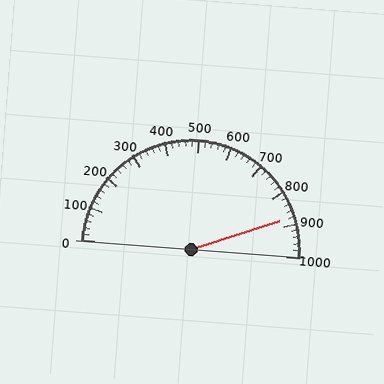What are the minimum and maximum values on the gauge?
The gauge ranges from 0 to 1000.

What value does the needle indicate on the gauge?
The needle indicates approximately 880.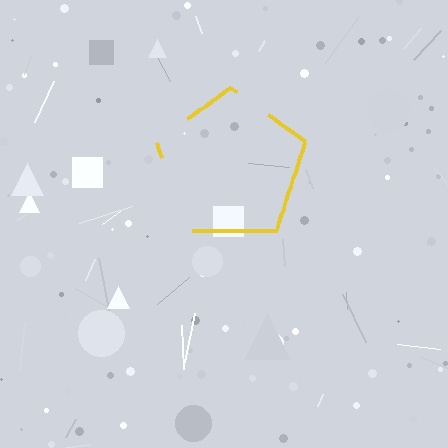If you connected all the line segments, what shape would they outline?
They would outline a pentagon.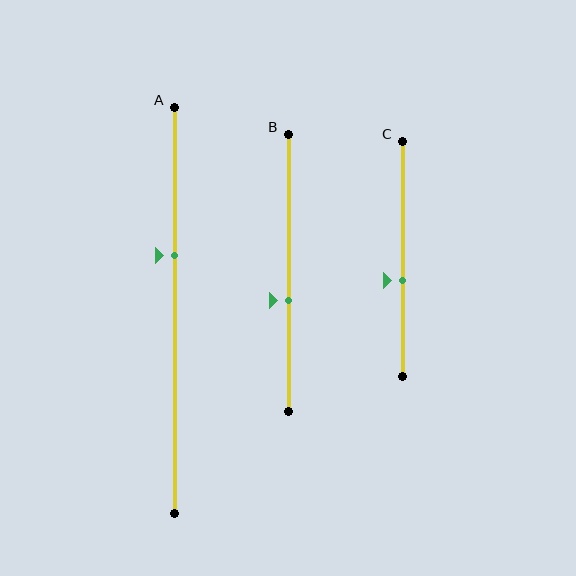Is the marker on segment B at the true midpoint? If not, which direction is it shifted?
No, the marker on segment B is shifted downward by about 10% of the segment length.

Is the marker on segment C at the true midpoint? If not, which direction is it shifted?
No, the marker on segment C is shifted downward by about 9% of the segment length.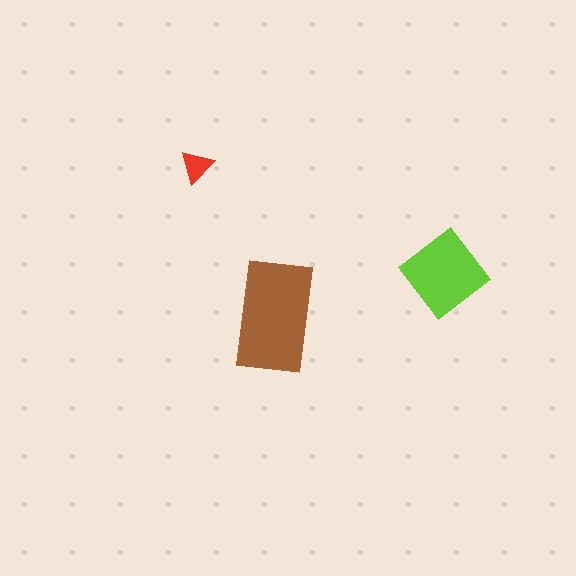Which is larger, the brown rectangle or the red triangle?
The brown rectangle.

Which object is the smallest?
The red triangle.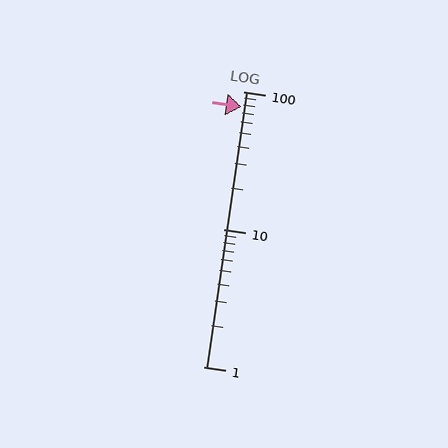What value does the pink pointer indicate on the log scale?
The pointer indicates approximately 77.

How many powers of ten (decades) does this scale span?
The scale spans 2 decades, from 1 to 100.